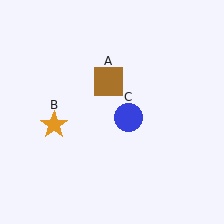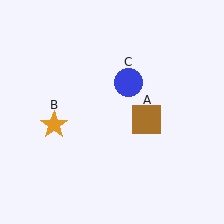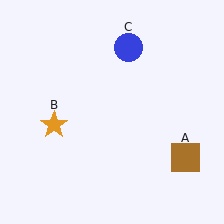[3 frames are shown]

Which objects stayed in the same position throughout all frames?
Orange star (object B) remained stationary.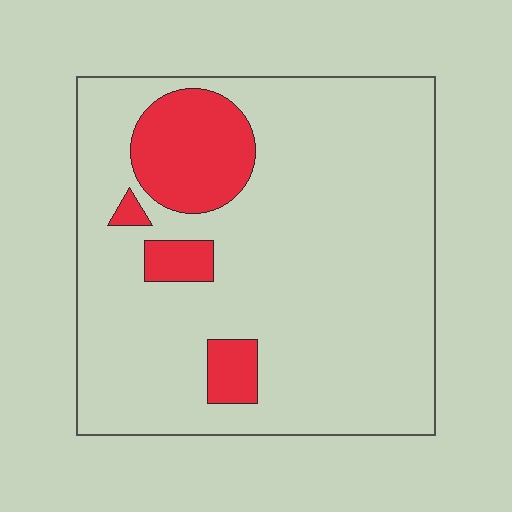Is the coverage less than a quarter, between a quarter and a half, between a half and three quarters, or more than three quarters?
Less than a quarter.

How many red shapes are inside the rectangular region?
4.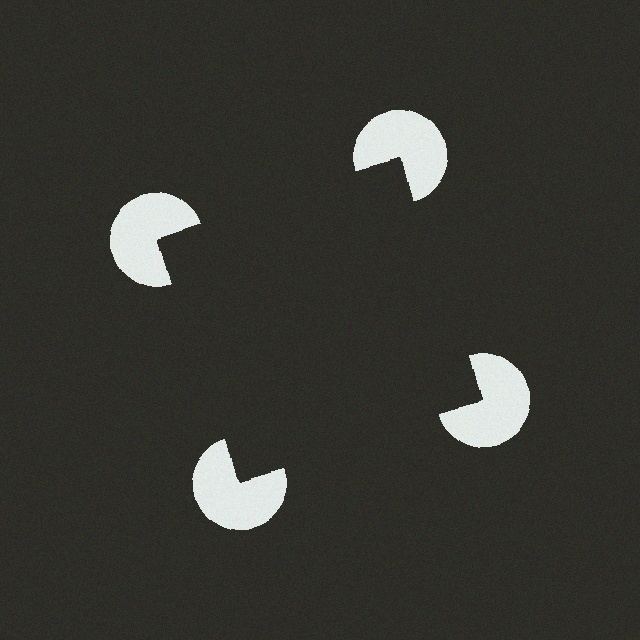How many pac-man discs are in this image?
There are 4 — one at each vertex of the illusory square.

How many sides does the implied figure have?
4 sides.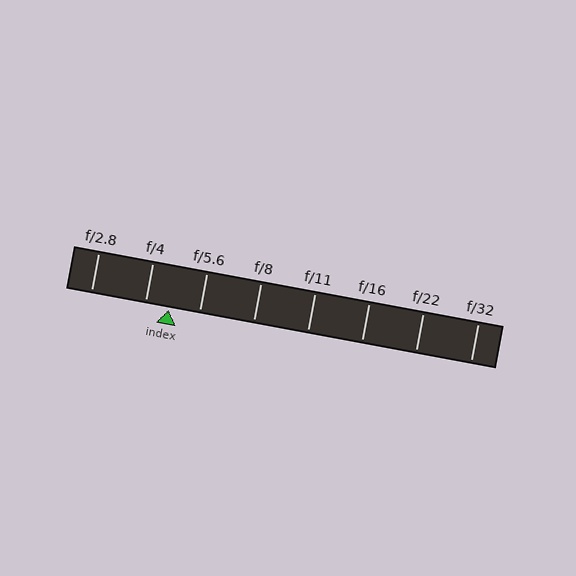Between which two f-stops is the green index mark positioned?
The index mark is between f/4 and f/5.6.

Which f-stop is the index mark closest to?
The index mark is closest to f/4.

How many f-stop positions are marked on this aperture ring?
There are 8 f-stop positions marked.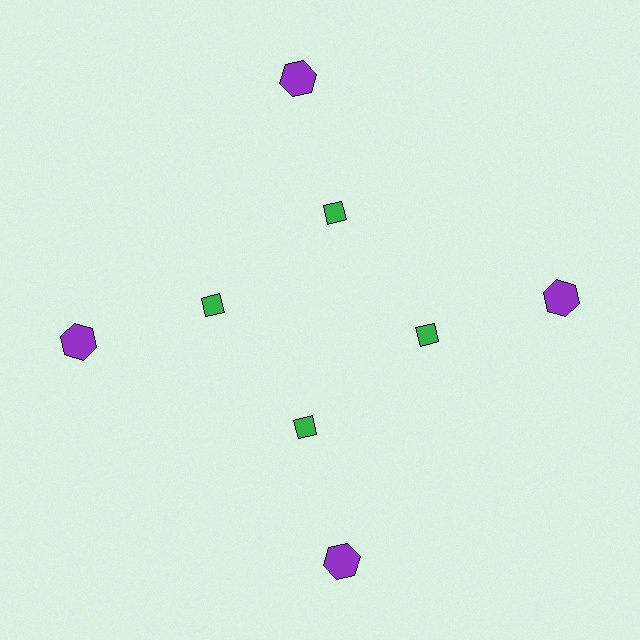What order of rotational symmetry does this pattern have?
This pattern has 4-fold rotational symmetry.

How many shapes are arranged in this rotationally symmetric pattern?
There are 8 shapes, arranged in 4 groups of 2.